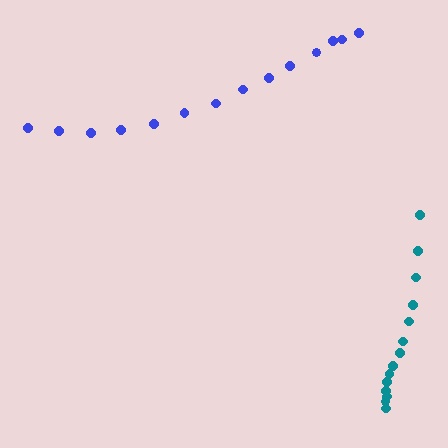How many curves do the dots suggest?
There are 2 distinct paths.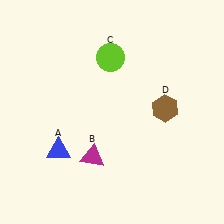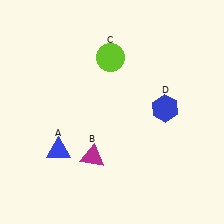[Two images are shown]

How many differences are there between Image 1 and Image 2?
There is 1 difference between the two images.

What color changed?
The hexagon (D) changed from brown in Image 1 to blue in Image 2.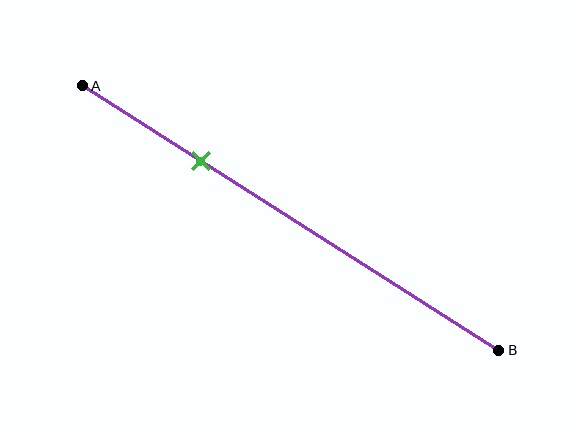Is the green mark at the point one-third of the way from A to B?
No, the mark is at about 30% from A, not at the 33% one-third point.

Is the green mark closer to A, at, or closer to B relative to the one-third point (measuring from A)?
The green mark is closer to point A than the one-third point of segment AB.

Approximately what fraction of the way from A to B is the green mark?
The green mark is approximately 30% of the way from A to B.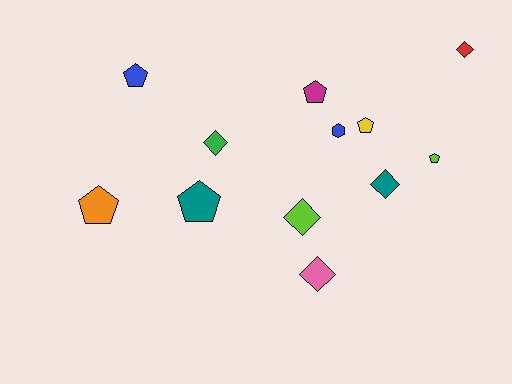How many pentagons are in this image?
There are 6 pentagons.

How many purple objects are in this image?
There are no purple objects.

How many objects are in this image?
There are 12 objects.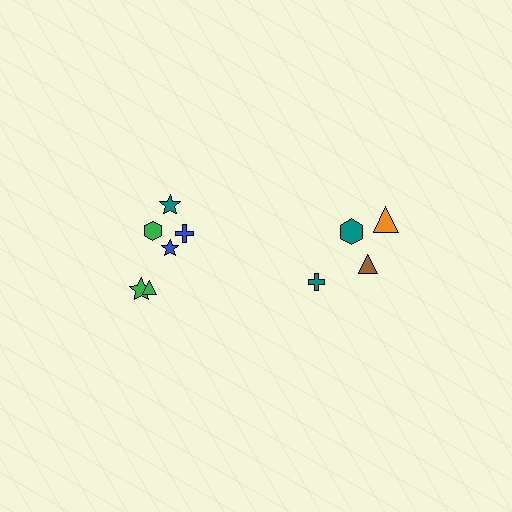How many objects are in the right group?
There are 4 objects.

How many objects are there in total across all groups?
There are 10 objects.